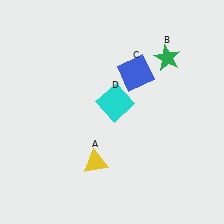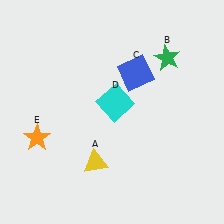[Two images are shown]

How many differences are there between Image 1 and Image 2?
There is 1 difference between the two images.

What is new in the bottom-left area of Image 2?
An orange star (E) was added in the bottom-left area of Image 2.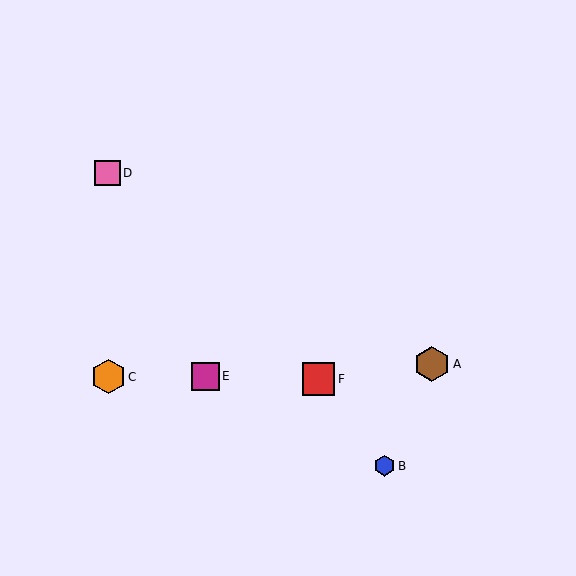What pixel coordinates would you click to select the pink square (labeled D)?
Click at (108, 173) to select the pink square D.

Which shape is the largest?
The brown hexagon (labeled A) is the largest.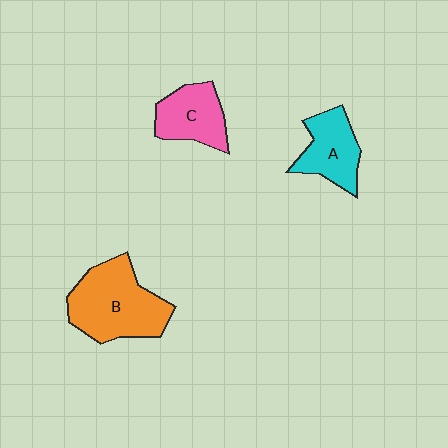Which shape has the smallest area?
Shape C (pink).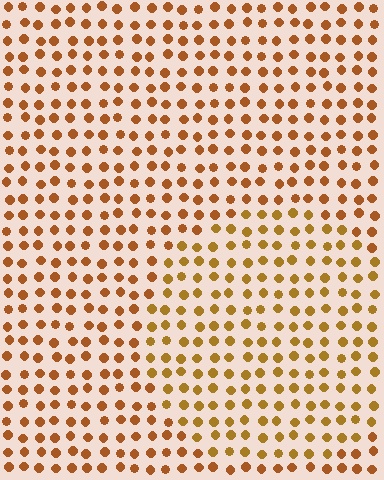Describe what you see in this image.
The image is filled with small brown elements in a uniform arrangement. A circle-shaped region is visible where the elements are tinted to a slightly different hue, forming a subtle color boundary.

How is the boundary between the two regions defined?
The boundary is defined purely by a slight shift in hue (about 17 degrees). Spacing, size, and orientation are identical on both sides.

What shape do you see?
I see a circle.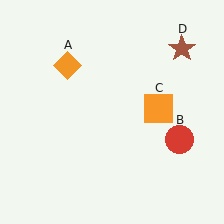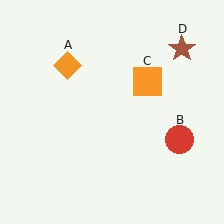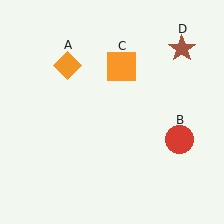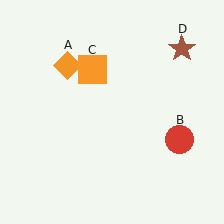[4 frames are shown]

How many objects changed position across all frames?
1 object changed position: orange square (object C).